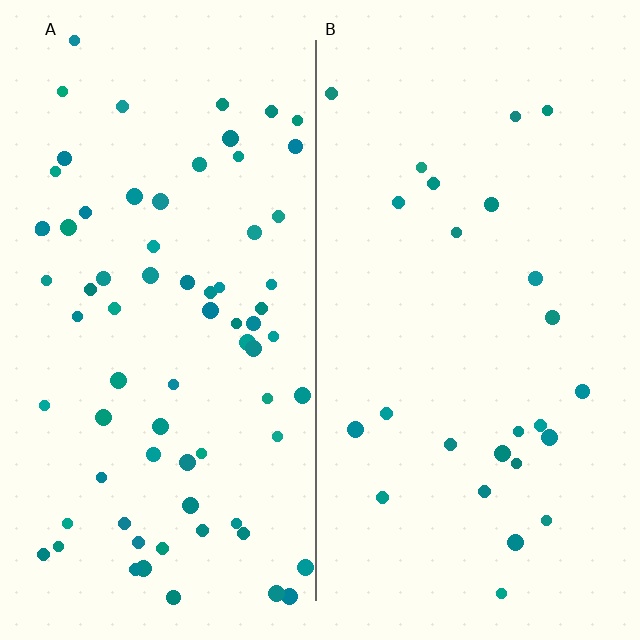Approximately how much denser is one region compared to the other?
Approximately 2.8× — region A over region B.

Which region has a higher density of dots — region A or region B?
A (the left).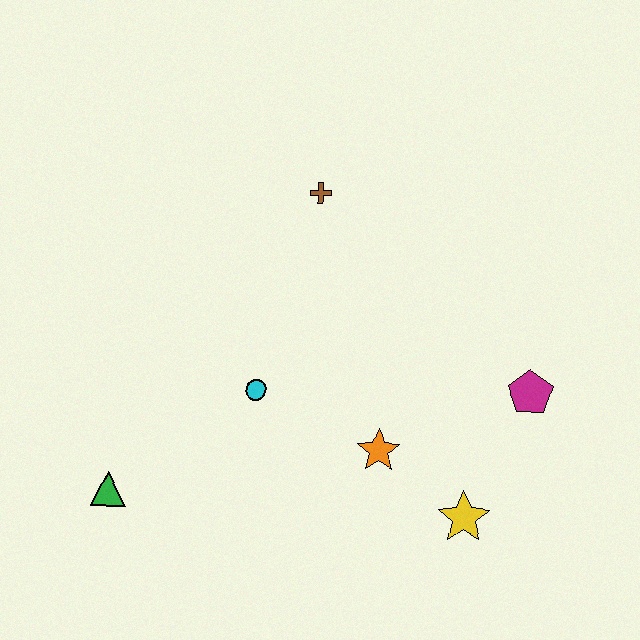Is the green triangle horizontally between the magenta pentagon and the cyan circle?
No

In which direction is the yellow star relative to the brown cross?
The yellow star is below the brown cross.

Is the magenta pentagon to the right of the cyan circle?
Yes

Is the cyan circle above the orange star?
Yes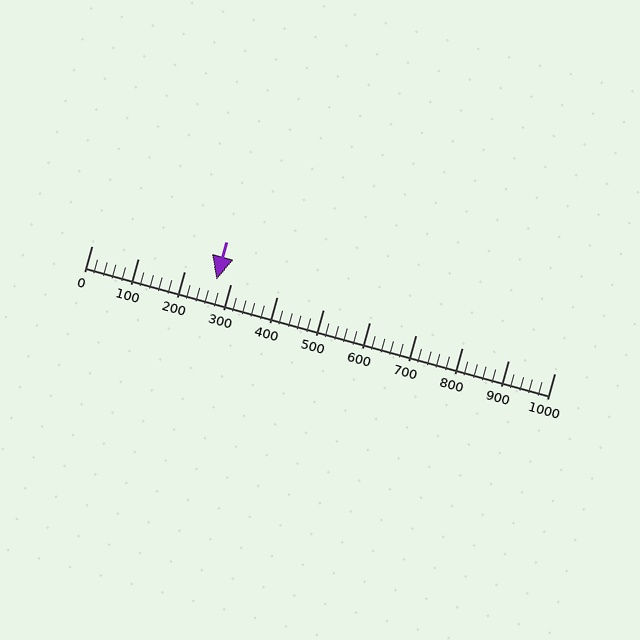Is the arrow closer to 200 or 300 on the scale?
The arrow is closer to 300.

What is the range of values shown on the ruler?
The ruler shows values from 0 to 1000.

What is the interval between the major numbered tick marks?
The major tick marks are spaced 100 units apart.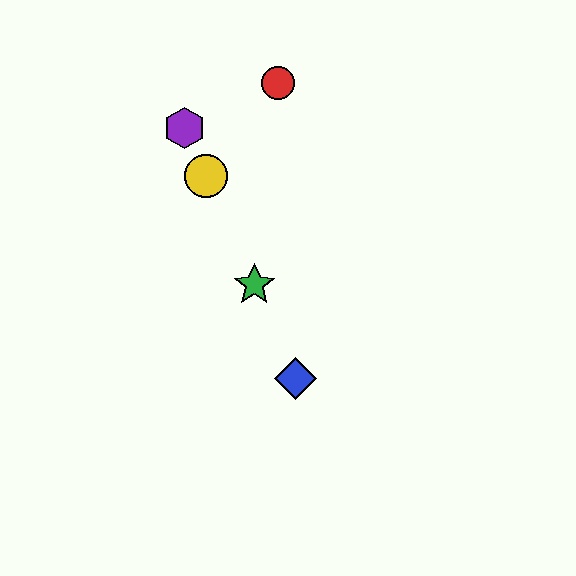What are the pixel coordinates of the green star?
The green star is at (254, 285).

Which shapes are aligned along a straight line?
The blue diamond, the green star, the yellow circle, the purple hexagon are aligned along a straight line.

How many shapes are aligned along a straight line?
4 shapes (the blue diamond, the green star, the yellow circle, the purple hexagon) are aligned along a straight line.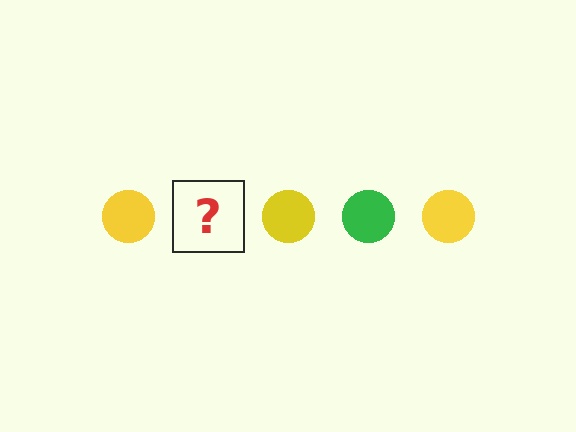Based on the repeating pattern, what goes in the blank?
The blank should be a green circle.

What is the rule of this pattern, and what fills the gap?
The rule is that the pattern cycles through yellow, green circles. The gap should be filled with a green circle.